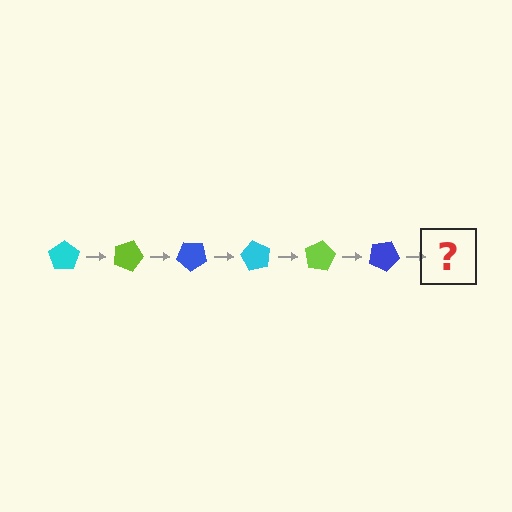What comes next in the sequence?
The next element should be a cyan pentagon, rotated 120 degrees from the start.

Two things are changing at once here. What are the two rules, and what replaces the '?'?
The two rules are that it rotates 20 degrees each step and the color cycles through cyan, lime, and blue. The '?' should be a cyan pentagon, rotated 120 degrees from the start.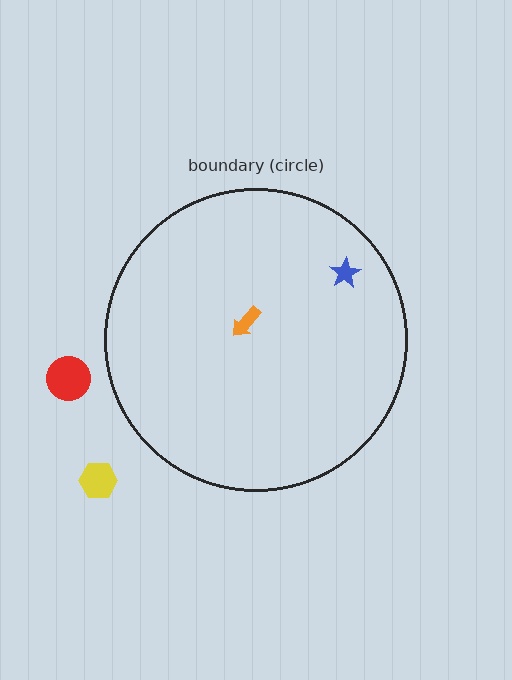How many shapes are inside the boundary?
2 inside, 2 outside.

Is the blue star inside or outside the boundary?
Inside.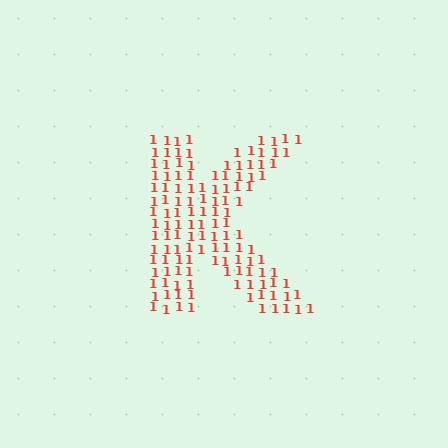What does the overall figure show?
The overall figure shows the letter K.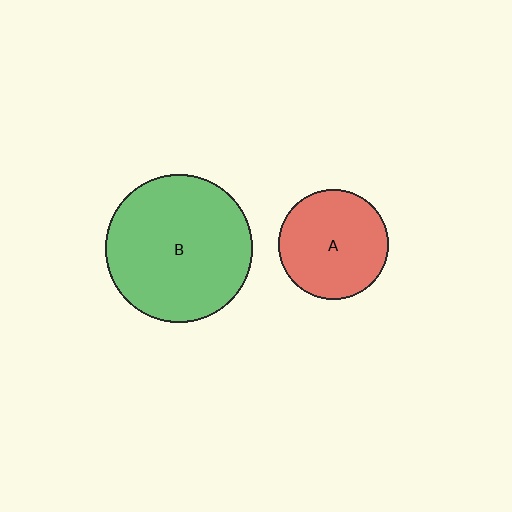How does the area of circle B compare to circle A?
Approximately 1.8 times.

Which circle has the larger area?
Circle B (green).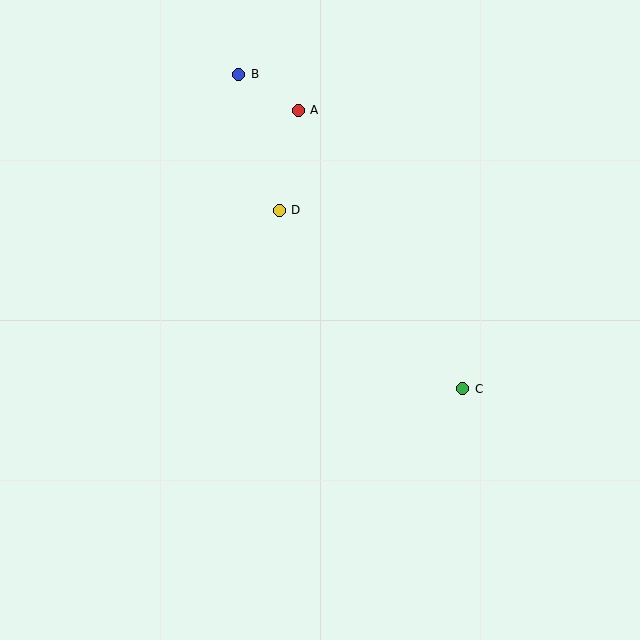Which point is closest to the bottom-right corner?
Point C is closest to the bottom-right corner.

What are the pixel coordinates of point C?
Point C is at (463, 389).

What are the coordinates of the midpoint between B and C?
The midpoint between B and C is at (351, 232).